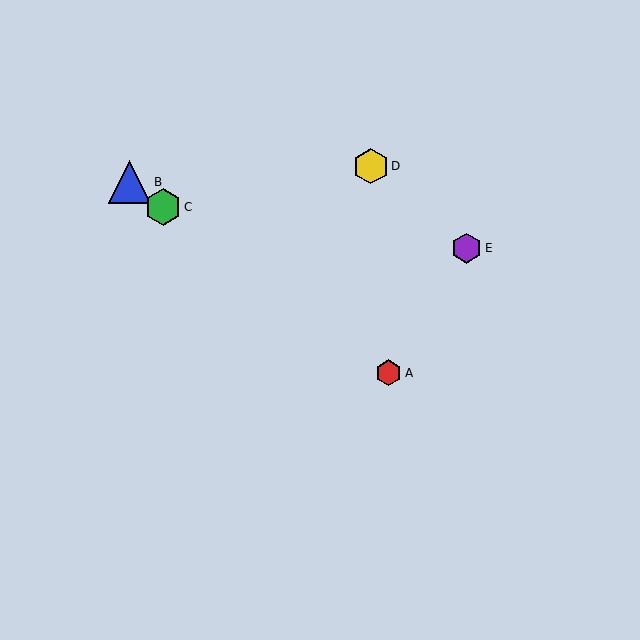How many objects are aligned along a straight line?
3 objects (A, B, C) are aligned along a straight line.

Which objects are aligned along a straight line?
Objects A, B, C are aligned along a straight line.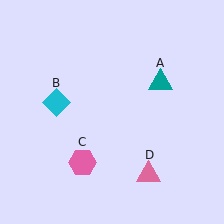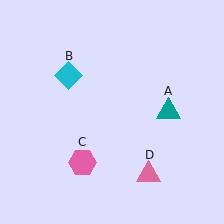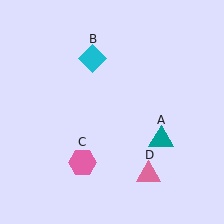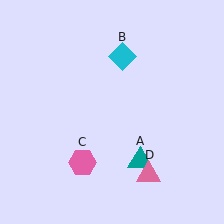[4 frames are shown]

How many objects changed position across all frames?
2 objects changed position: teal triangle (object A), cyan diamond (object B).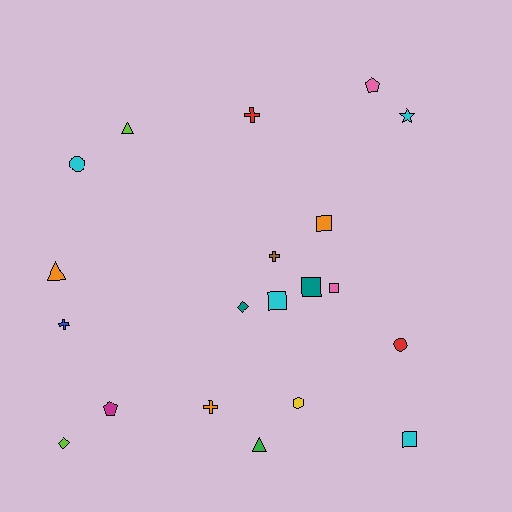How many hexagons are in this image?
There is 1 hexagon.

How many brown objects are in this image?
There is 1 brown object.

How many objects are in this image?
There are 20 objects.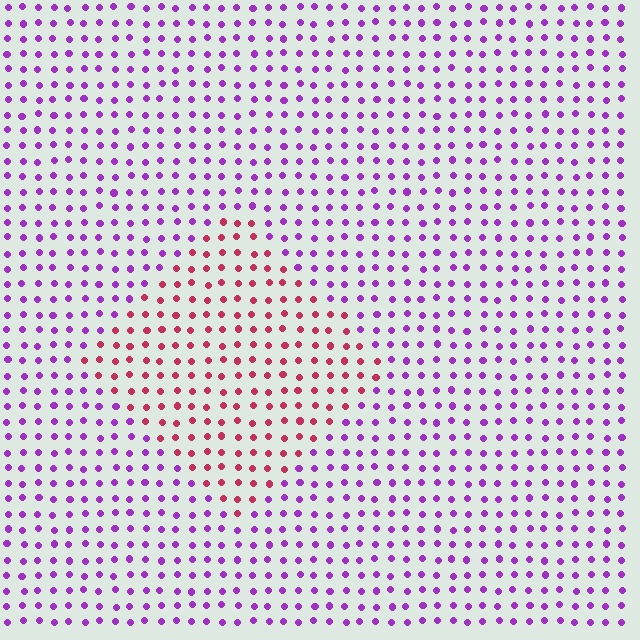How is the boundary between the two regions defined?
The boundary is defined purely by a slight shift in hue (about 55 degrees). Spacing, size, and orientation are identical on both sides.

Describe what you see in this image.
The image is filled with small purple elements in a uniform arrangement. A diamond-shaped region is visible where the elements are tinted to a slightly different hue, forming a subtle color boundary.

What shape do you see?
I see a diamond.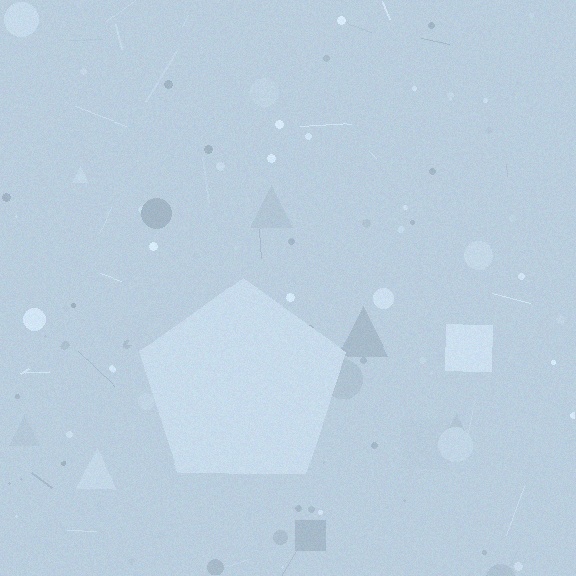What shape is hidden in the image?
A pentagon is hidden in the image.